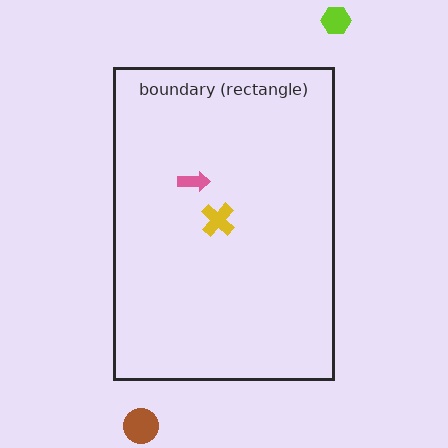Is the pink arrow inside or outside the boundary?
Inside.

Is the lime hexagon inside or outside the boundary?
Outside.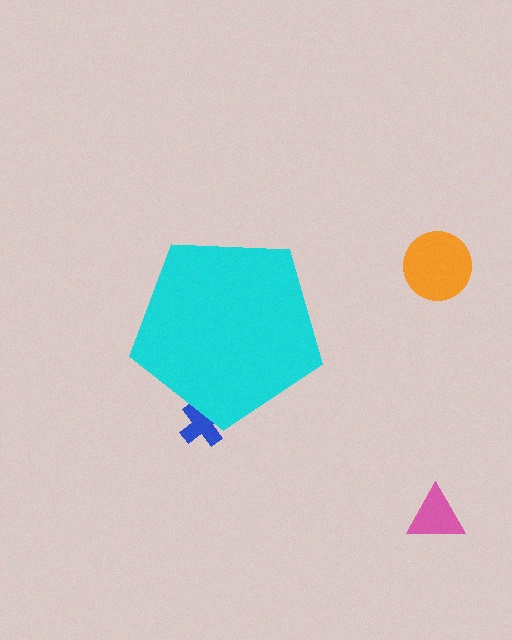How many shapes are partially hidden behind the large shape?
1 shape is partially hidden.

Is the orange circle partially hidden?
No, the orange circle is fully visible.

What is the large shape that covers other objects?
A cyan pentagon.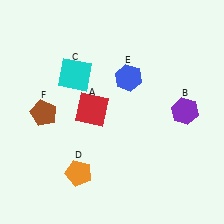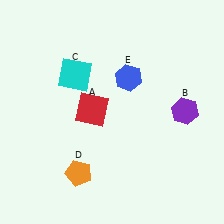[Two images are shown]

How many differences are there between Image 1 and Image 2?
There is 1 difference between the two images.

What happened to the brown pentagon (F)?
The brown pentagon (F) was removed in Image 2. It was in the bottom-left area of Image 1.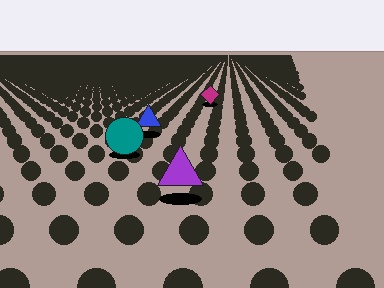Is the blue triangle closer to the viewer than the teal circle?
No. The teal circle is closer — you can tell from the texture gradient: the ground texture is coarser near it.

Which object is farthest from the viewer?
The magenta diamond is farthest from the viewer. It appears smaller and the ground texture around it is denser.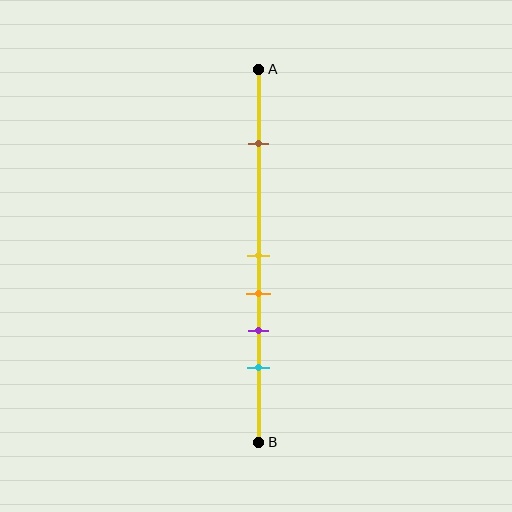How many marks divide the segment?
There are 5 marks dividing the segment.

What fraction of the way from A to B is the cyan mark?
The cyan mark is approximately 80% (0.8) of the way from A to B.